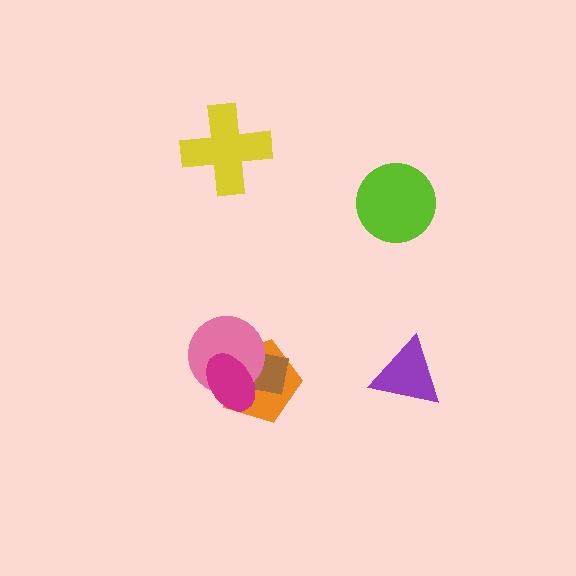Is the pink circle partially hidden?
Yes, it is partially covered by another shape.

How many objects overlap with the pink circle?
3 objects overlap with the pink circle.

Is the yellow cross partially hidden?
No, no other shape covers it.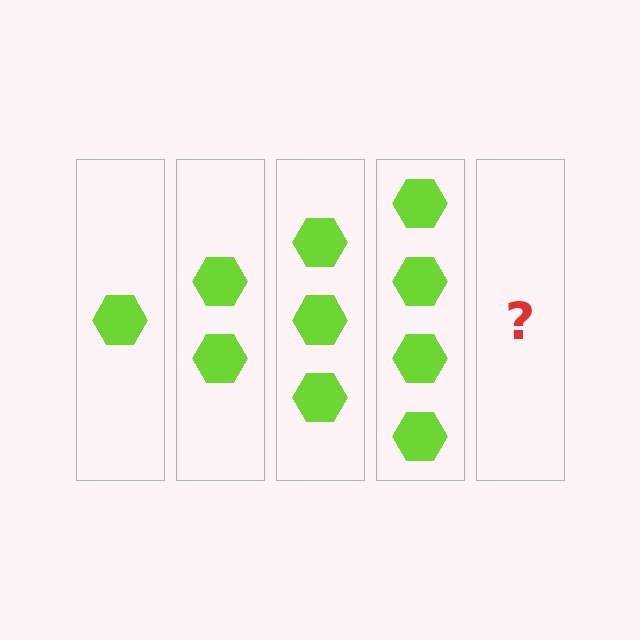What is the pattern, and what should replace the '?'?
The pattern is that each step adds one more hexagon. The '?' should be 5 hexagons.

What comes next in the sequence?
The next element should be 5 hexagons.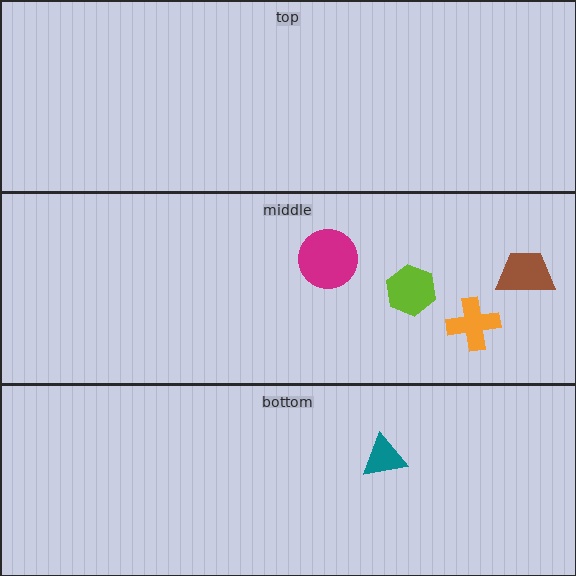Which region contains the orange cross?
The middle region.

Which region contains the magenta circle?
The middle region.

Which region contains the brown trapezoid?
The middle region.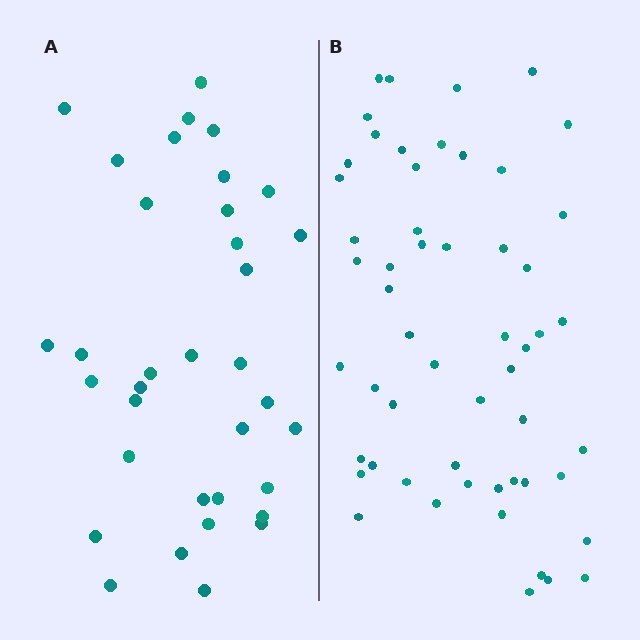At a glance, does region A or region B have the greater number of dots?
Region B (the right region) has more dots.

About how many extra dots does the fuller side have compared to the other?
Region B has approximately 20 more dots than region A.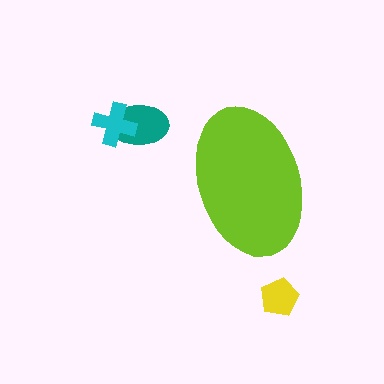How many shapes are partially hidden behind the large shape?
0 shapes are partially hidden.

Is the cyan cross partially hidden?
No, the cyan cross is fully visible.